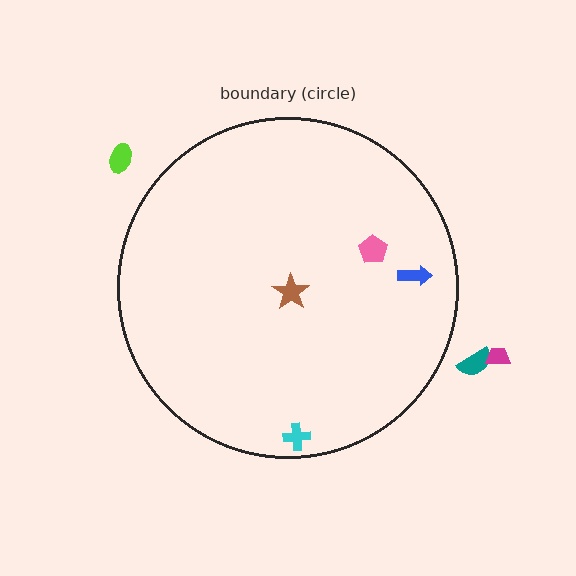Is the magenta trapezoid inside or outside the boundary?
Outside.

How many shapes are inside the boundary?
4 inside, 3 outside.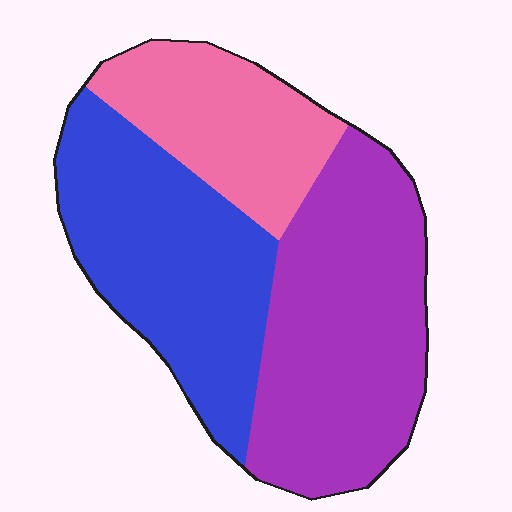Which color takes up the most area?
Purple, at roughly 40%.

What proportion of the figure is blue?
Blue takes up about three eighths (3/8) of the figure.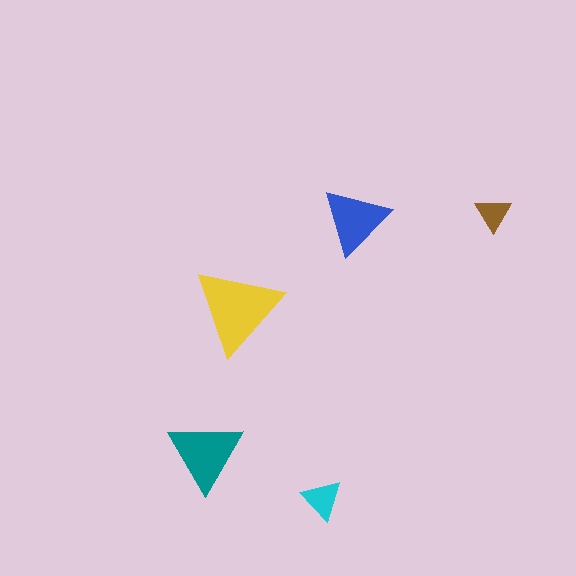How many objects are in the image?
There are 5 objects in the image.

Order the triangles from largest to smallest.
the yellow one, the teal one, the blue one, the cyan one, the brown one.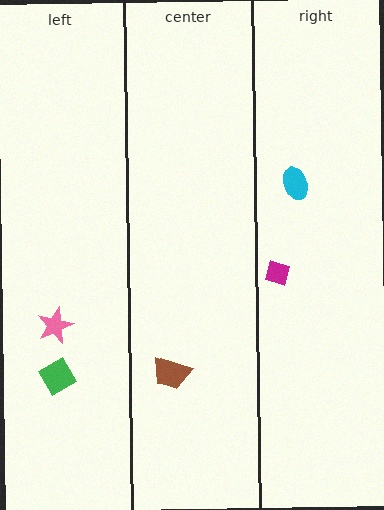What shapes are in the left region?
The pink star, the green diamond.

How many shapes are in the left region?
2.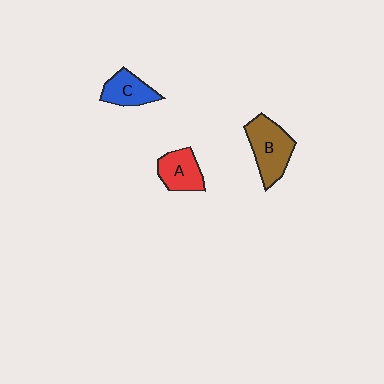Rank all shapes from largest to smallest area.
From largest to smallest: B (brown), A (red), C (blue).